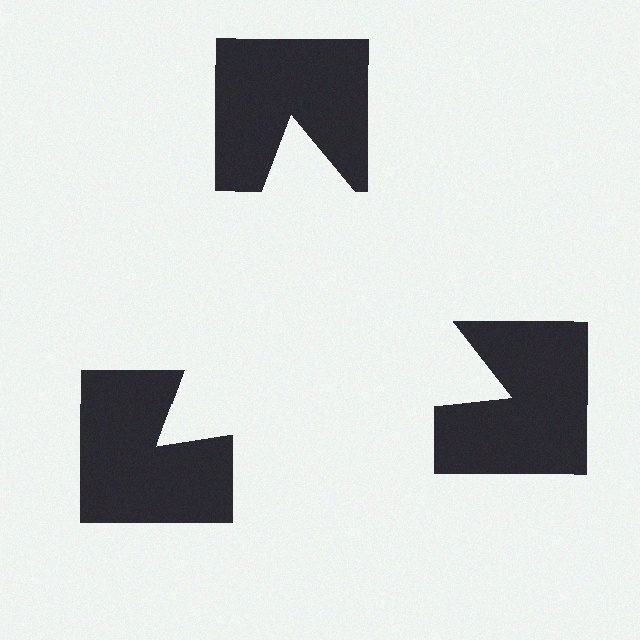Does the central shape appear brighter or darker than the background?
It typically appears slightly brighter than the background, even though no actual brightness change is drawn.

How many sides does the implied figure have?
3 sides.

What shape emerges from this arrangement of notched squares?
An illusory triangle — its edges are inferred from the aligned wedge cuts in the notched squares, not physically drawn.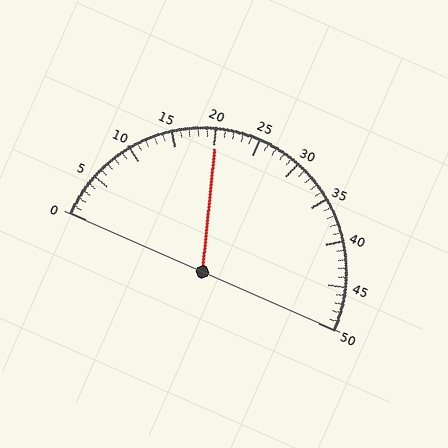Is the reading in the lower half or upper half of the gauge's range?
The reading is in the lower half of the range (0 to 50).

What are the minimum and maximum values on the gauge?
The gauge ranges from 0 to 50.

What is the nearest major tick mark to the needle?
The nearest major tick mark is 20.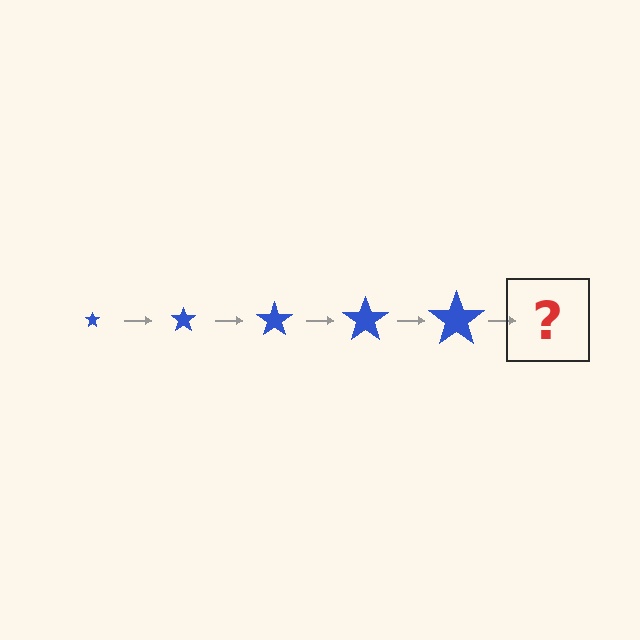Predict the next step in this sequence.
The next step is a blue star, larger than the previous one.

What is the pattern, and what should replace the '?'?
The pattern is that the star gets progressively larger each step. The '?' should be a blue star, larger than the previous one.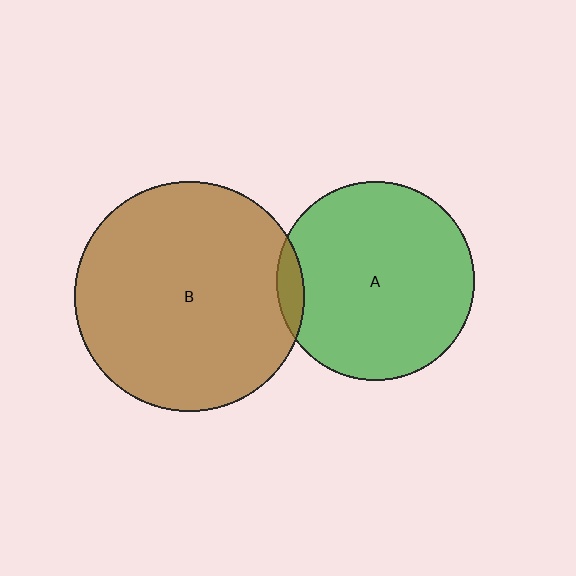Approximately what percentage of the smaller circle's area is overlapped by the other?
Approximately 5%.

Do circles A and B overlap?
Yes.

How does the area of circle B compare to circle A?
Approximately 1.3 times.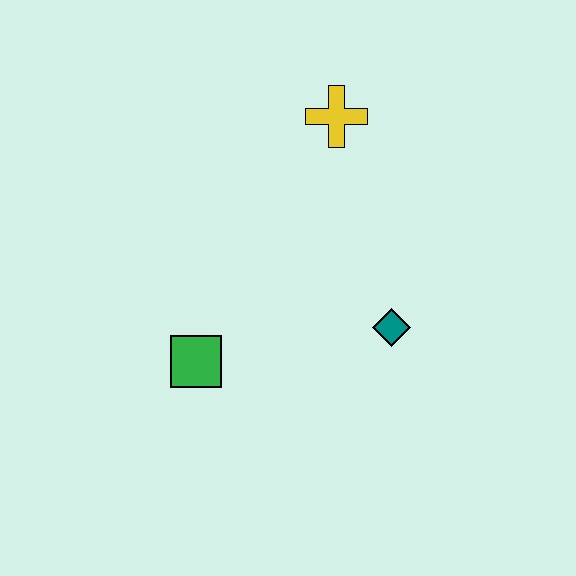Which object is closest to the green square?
The teal diamond is closest to the green square.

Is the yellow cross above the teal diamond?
Yes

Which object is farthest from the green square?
The yellow cross is farthest from the green square.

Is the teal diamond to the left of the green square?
No